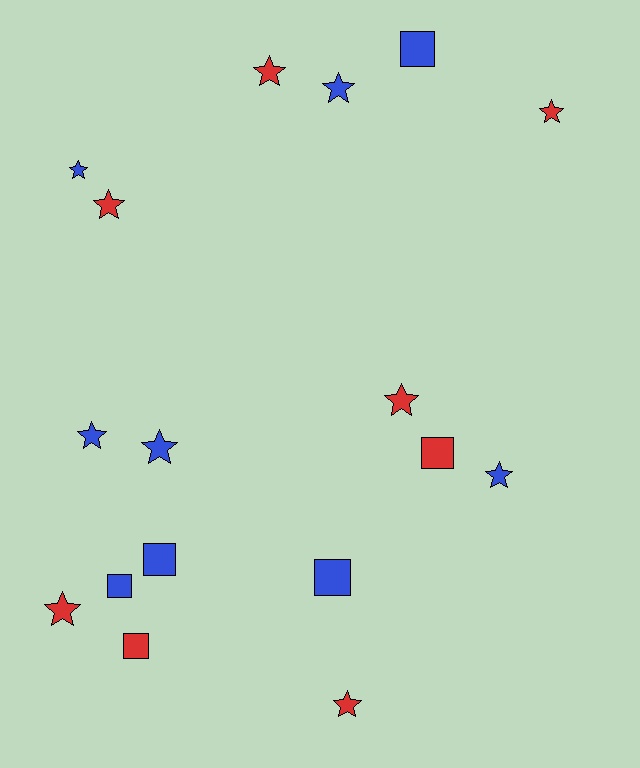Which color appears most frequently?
Blue, with 9 objects.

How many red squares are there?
There are 2 red squares.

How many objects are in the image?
There are 17 objects.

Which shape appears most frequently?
Star, with 11 objects.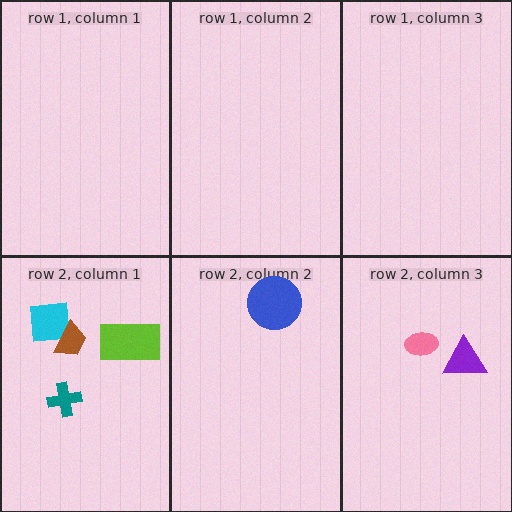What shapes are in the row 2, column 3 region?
The purple triangle, the pink ellipse.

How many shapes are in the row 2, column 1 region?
4.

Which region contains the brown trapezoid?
The row 2, column 1 region.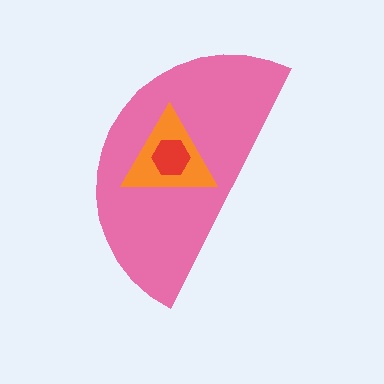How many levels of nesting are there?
3.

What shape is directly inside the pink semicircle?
The orange triangle.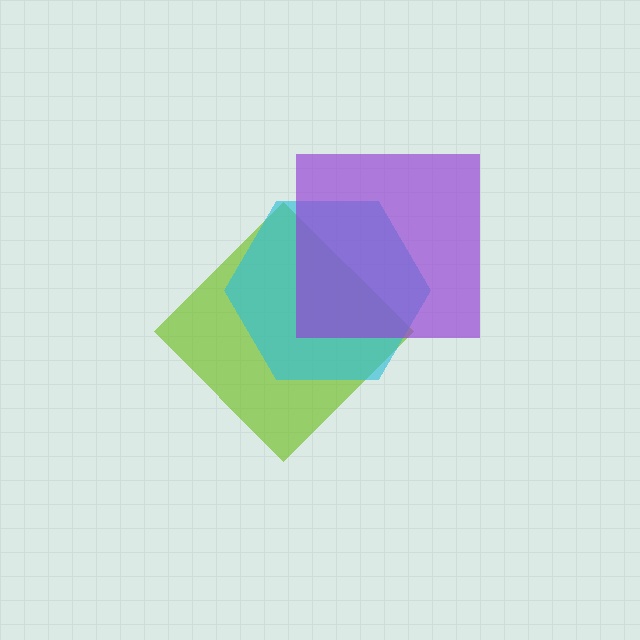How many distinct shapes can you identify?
There are 3 distinct shapes: a lime diamond, a cyan hexagon, a purple square.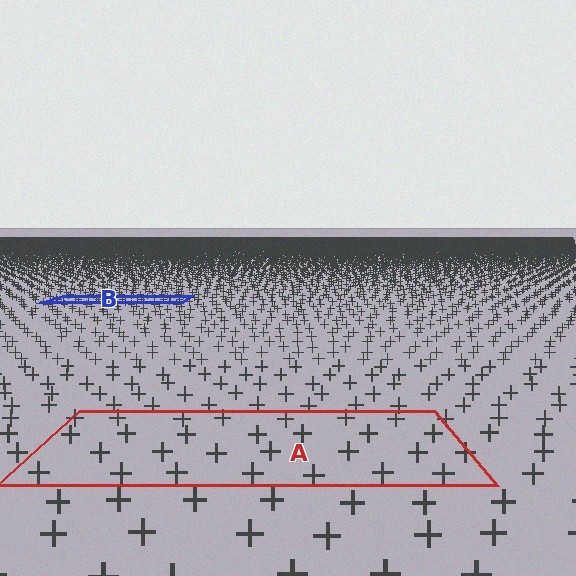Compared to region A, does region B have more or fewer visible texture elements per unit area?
Region B has more texture elements per unit area — they are packed more densely because it is farther away.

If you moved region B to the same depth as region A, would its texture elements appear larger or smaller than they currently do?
They would appear larger. At a closer depth, the same texture elements are projected at a bigger on-screen size.